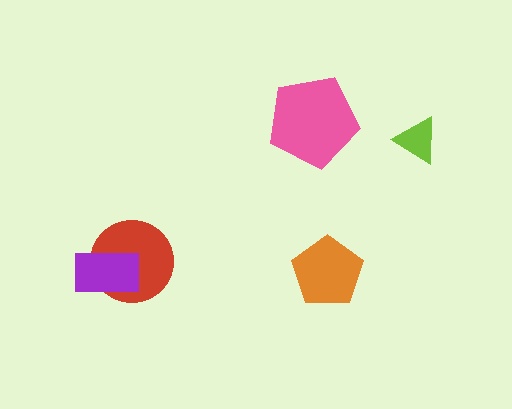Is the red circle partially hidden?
Yes, it is partially covered by another shape.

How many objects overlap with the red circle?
1 object overlaps with the red circle.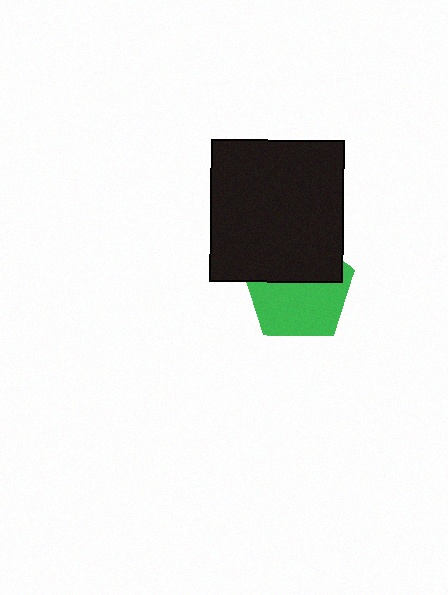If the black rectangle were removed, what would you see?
You would see the complete green pentagon.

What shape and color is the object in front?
The object in front is a black rectangle.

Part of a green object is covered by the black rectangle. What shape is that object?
It is a pentagon.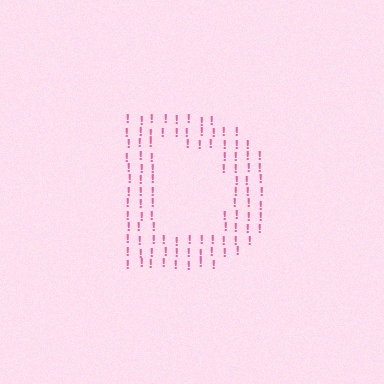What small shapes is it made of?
It is made of small exclamation marks.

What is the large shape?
The large shape is the letter D.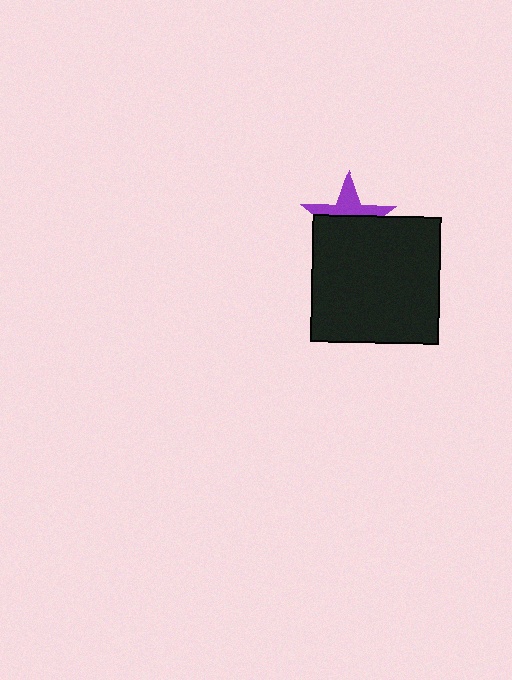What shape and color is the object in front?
The object in front is a black square.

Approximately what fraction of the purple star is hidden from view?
Roughly 58% of the purple star is hidden behind the black square.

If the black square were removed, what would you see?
You would see the complete purple star.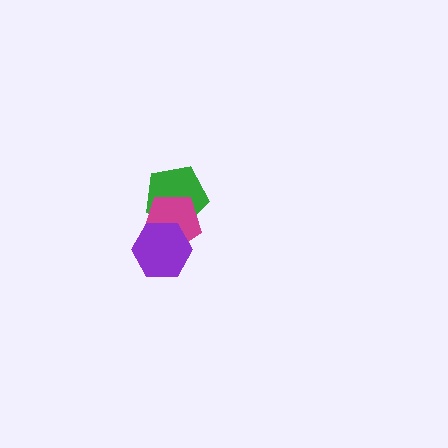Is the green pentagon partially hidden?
Yes, it is partially covered by another shape.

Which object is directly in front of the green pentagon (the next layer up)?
The magenta pentagon is directly in front of the green pentagon.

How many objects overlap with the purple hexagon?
2 objects overlap with the purple hexagon.